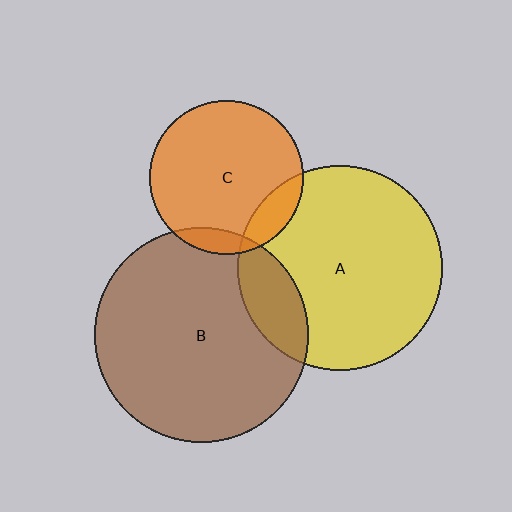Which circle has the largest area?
Circle B (brown).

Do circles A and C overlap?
Yes.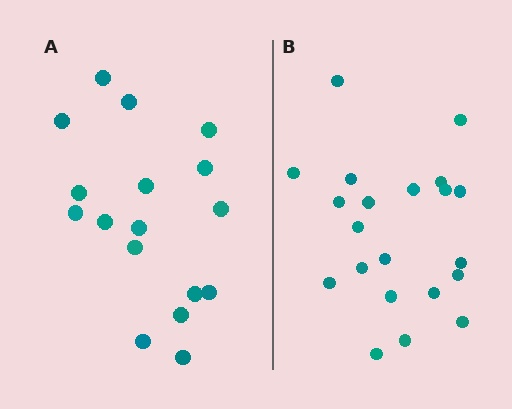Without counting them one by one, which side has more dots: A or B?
Region B (the right region) has more dots.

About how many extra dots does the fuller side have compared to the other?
Region B has about 4 more dots than region A.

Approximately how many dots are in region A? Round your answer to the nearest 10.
About 20 dots. (The exact count is 17, which rounds to 20.)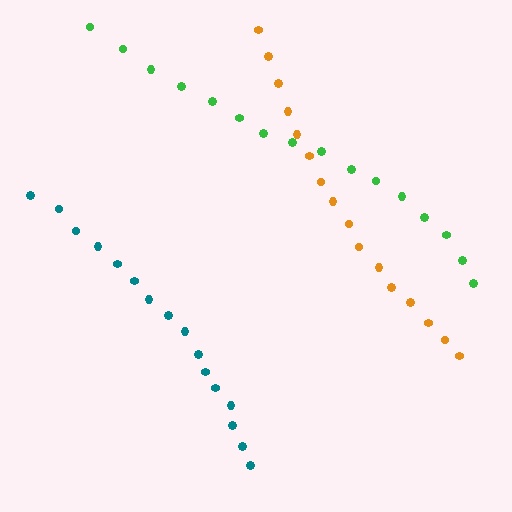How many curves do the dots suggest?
There are 3 distinct paths.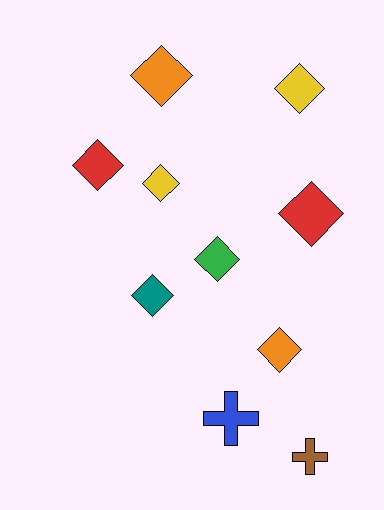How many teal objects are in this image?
There is 1 teal object.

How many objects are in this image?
There are 10 objects.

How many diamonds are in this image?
There are 8 diamonds.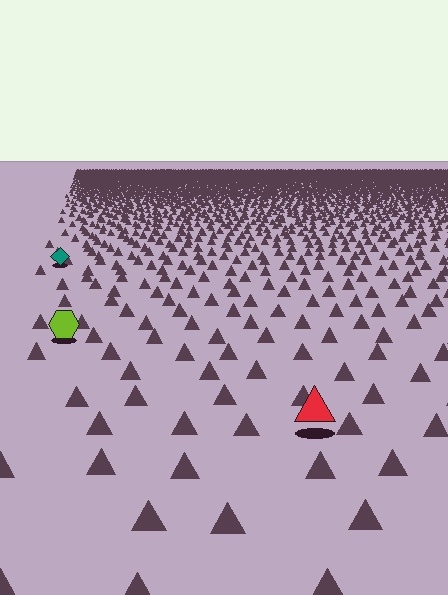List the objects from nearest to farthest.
From nearest to farthest: the red triangle, the lime hexagon, the teal diamond.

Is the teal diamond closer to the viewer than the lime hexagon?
No. The lime hexagon is closer — you can tell from the texture gradient: the ground texture is coarser near it.